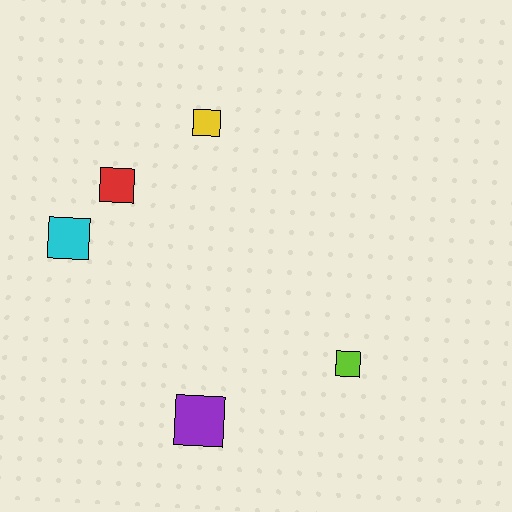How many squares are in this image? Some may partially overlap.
There are 5 squares.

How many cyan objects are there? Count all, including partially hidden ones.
There is 1 cyan object.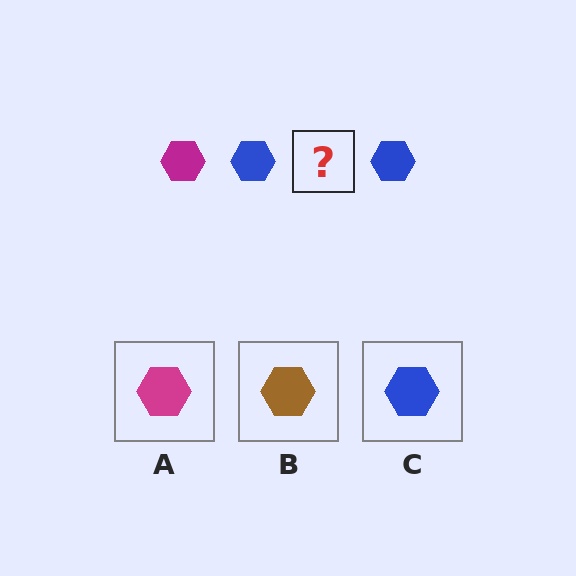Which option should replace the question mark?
Option A.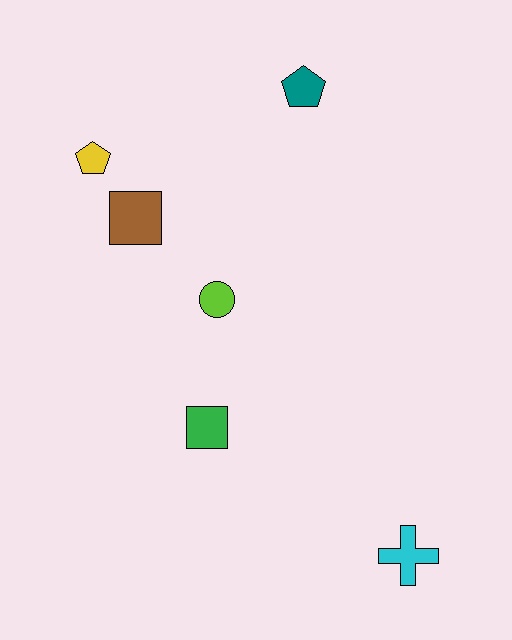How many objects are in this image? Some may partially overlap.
There are 6 objects.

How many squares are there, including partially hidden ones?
There are 2 squares.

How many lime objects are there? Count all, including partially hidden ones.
There is 1 lime object.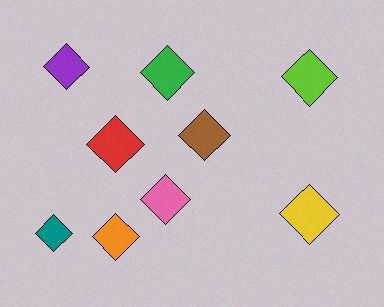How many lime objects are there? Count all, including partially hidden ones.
There is 1 lime object.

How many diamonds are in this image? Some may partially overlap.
There are 9 diamonds.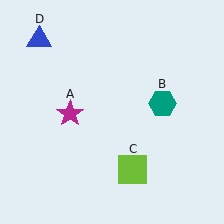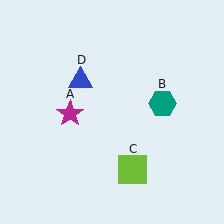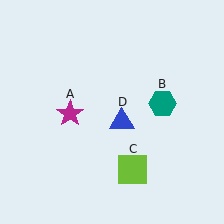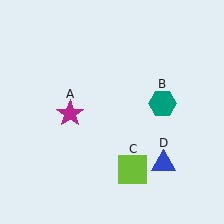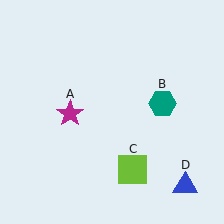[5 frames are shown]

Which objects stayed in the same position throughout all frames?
Magenta star (object A) and teal hexagon (object B) and lime square (object C) remained stationary.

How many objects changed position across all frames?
1 object changed position: blue triangle (object D).